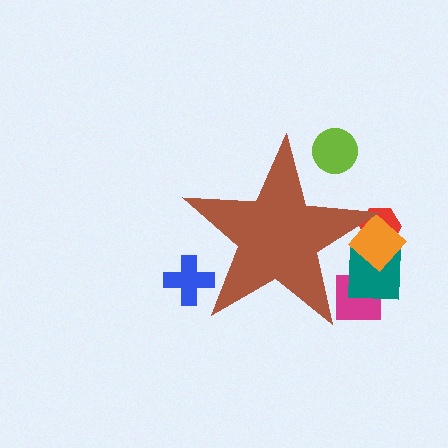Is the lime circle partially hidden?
Yes, the lime circle is partially hidden behind the brown star.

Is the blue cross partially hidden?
Yes, the blue cross is partially hidden behind the brown star.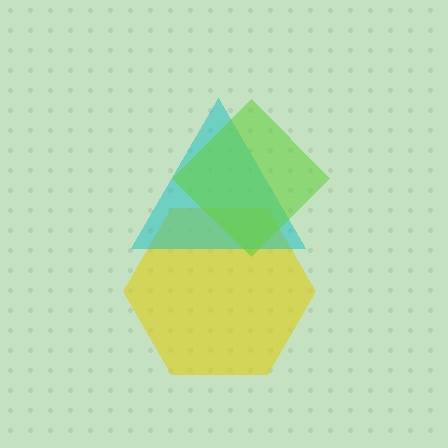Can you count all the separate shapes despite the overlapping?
Yes, there are 3 separate shapes.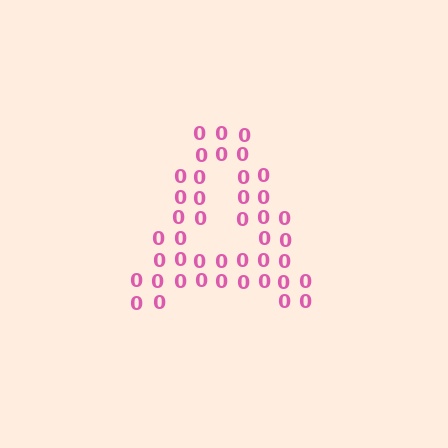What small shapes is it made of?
It is made of small digit 0's.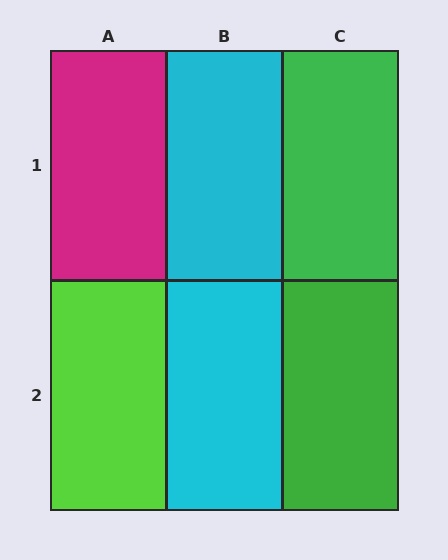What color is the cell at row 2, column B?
Cyan.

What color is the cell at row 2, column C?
Green.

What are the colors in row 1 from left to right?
Magenta, cyan, green.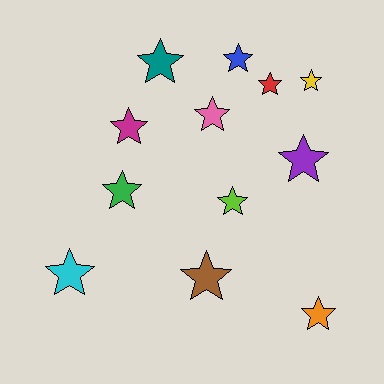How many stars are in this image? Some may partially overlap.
There are 12 stars.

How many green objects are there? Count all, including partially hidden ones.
There is 1 green object.